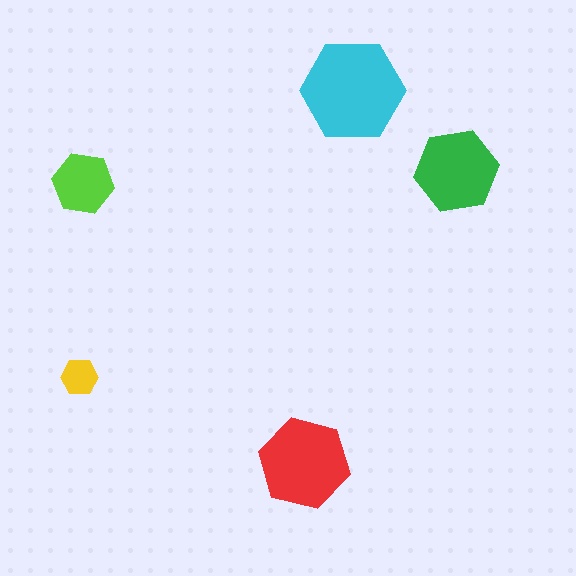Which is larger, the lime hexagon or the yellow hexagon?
The lime one.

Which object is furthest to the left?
The yellow hexagon is leftmost.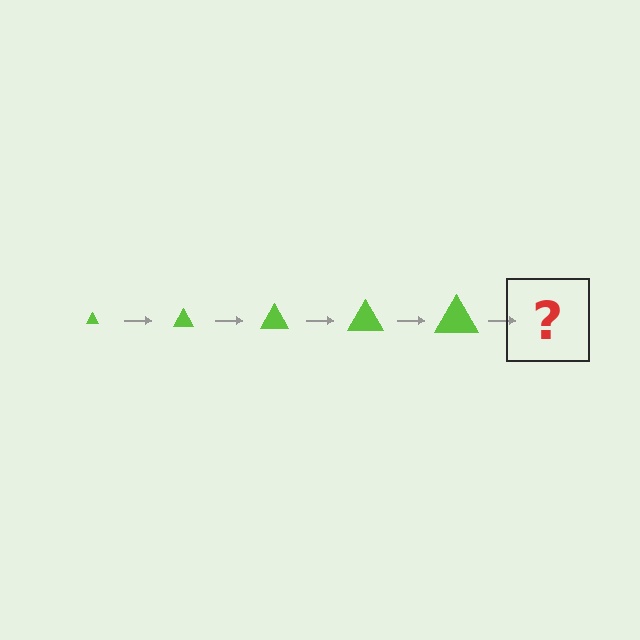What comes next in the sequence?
The next element should be a lime triangle, larger than the previous one.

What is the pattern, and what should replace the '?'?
The pattern is that the triangle gets progressively larger each step. The '?' should be a lime triangle, larger than the previous one.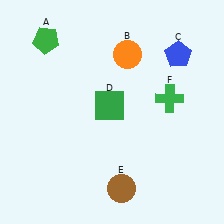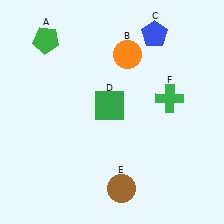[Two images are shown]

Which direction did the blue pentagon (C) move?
The blue pentagon (C) moved left.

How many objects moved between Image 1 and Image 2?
1 object moved between the two images.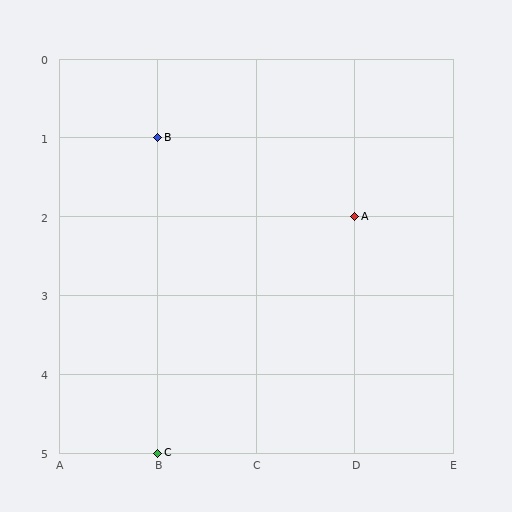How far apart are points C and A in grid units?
Points C and A are 2 columns and 3 rows apart (about 3.6 grid units diagonally).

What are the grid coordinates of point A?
Point A is at grid coordinates (D, 2).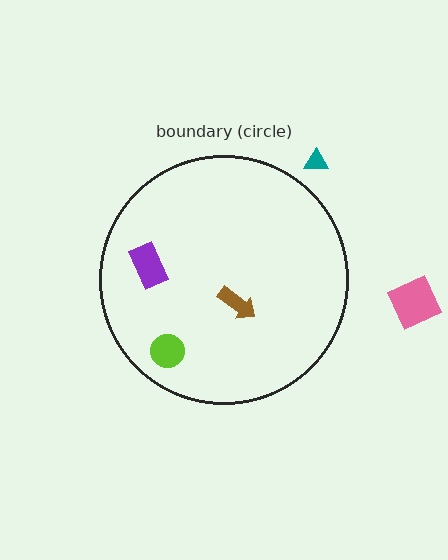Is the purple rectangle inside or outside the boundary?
Inside.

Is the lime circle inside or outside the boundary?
Inside.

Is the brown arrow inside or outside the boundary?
Inside.